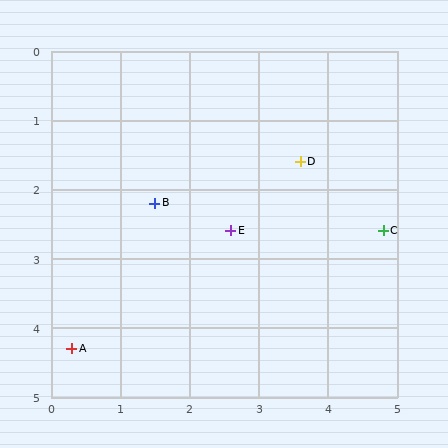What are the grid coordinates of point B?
Point B is at approximately (1.5, 2.2).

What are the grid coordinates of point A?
Point A is at approximately (0.3, 4.3).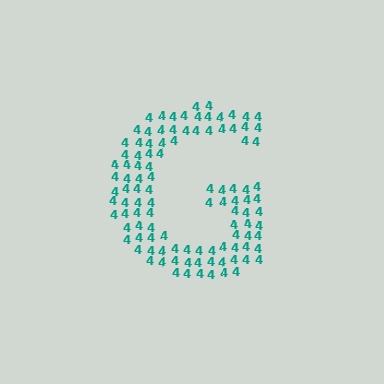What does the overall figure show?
The overall figure shows the letter G.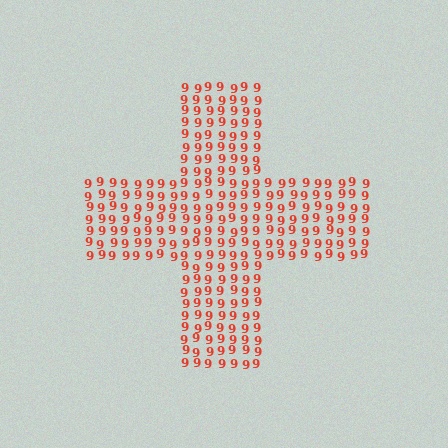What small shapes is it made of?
It is made of small digit 9's.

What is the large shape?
The large shape is a cross.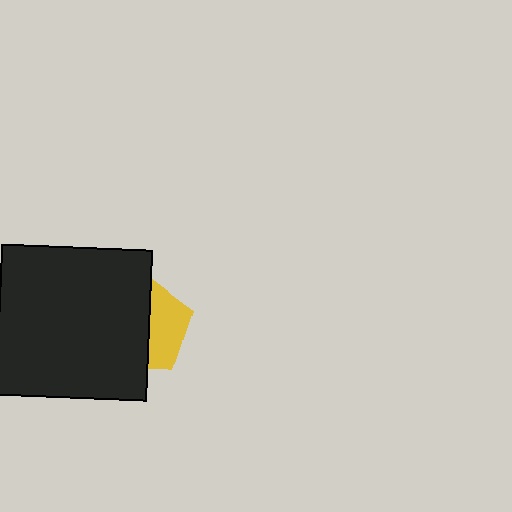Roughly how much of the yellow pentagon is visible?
A small part of it is visible (roughly 40%).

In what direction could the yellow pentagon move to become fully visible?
The yellow pentagon could move right. That would shift it out from behind the black square entirely.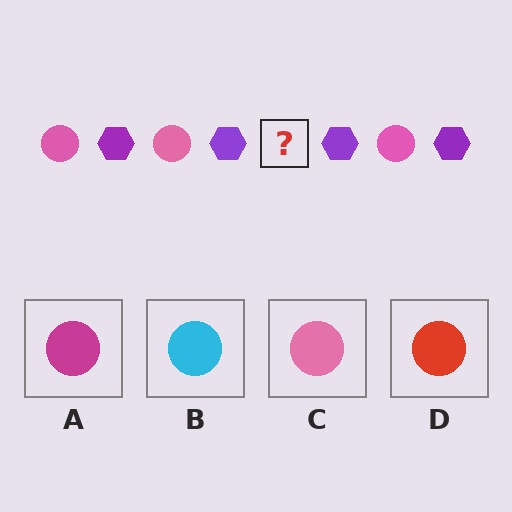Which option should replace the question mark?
Option C.